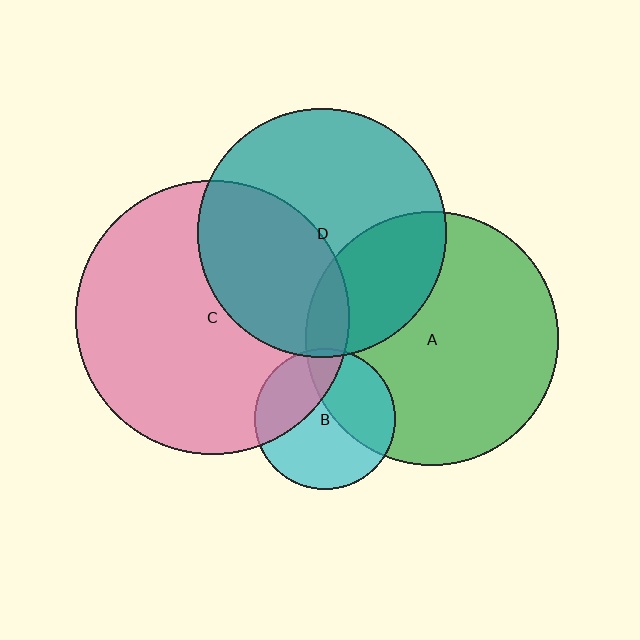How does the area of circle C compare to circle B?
Approximately 3.8 times.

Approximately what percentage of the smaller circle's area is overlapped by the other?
Approximately 40%.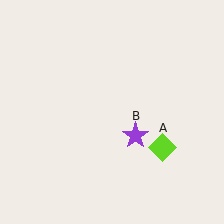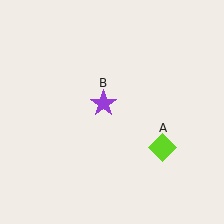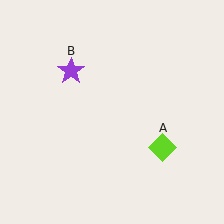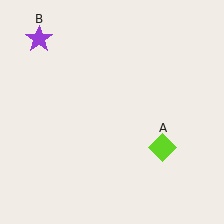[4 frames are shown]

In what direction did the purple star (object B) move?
The purple star (object B) moved up and to the left.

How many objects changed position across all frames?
1 object changed position: purple star (object B).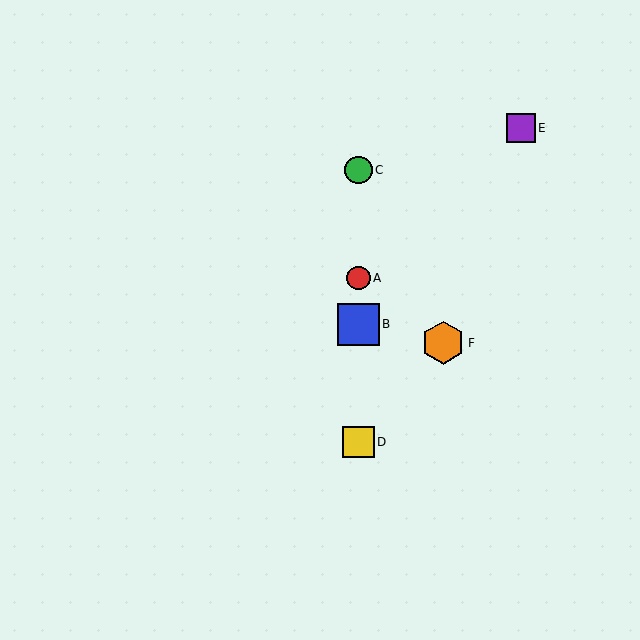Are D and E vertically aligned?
No, D is at x≈358 and E is at x≈521.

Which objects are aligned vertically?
Objects A, B, C, D are aligned vertically.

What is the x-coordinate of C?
Object C is at x≈358.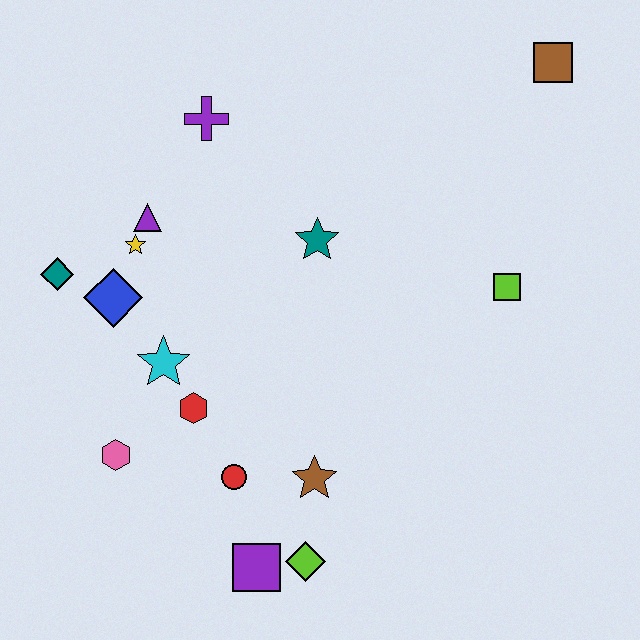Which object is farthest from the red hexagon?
The brown square is farthest from the red hexagon.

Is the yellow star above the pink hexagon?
Yes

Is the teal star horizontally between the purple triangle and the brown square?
Yes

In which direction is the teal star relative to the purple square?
The teal star is above the purple square.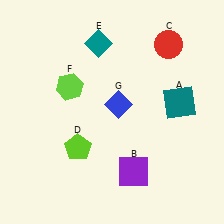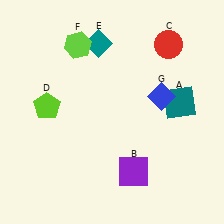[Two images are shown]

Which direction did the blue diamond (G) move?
The blue diamond (G) moved right.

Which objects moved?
The objects that moved are: the lime pentagon (D), the lime hexagon (F), the blue diamond (G).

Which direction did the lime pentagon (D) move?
The lime pentagon (D) moved up.